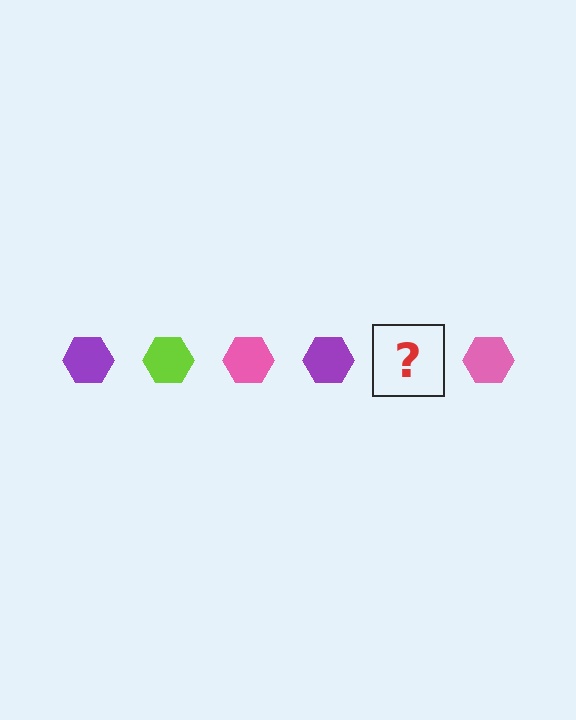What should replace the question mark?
The question mark should be replaced with a lime hexagon.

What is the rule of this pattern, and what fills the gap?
The rule is that the pattern cycles through purple, lime, pink hexagons. The gap should be filled with a lime hexagon.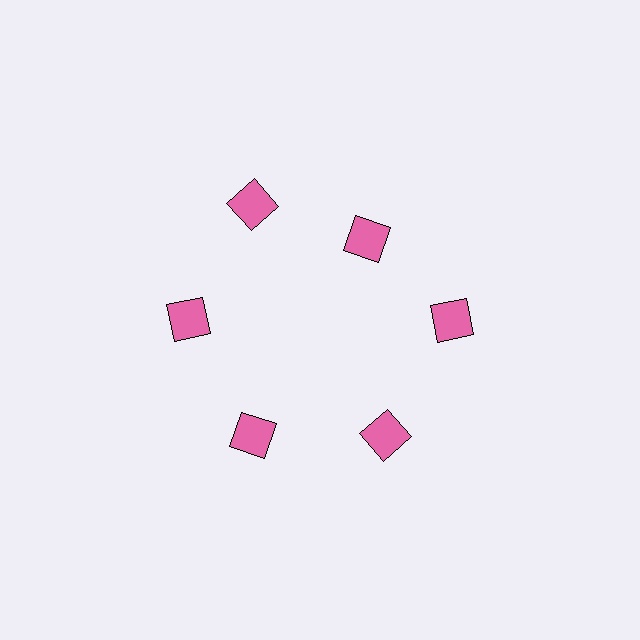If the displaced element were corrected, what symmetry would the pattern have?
It would have 6-fold rotational symmetry — the pattern would map onto itself every 60 degrees.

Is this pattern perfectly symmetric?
No. The 6 pink squares are arranged in a ring, but one element near the 1 o'clock position is pulled inward toward the center, breaking the 6-fold rotational symmetry.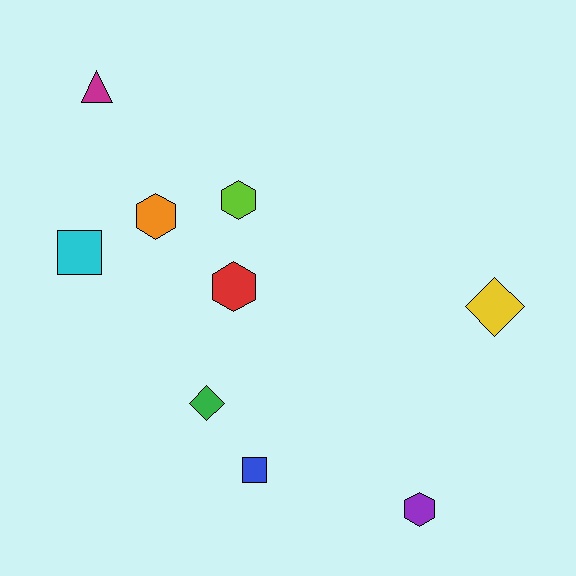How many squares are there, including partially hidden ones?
There are 2 squares.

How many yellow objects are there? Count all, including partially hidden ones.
There is 1 yellow object.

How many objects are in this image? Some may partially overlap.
There are 9 objects.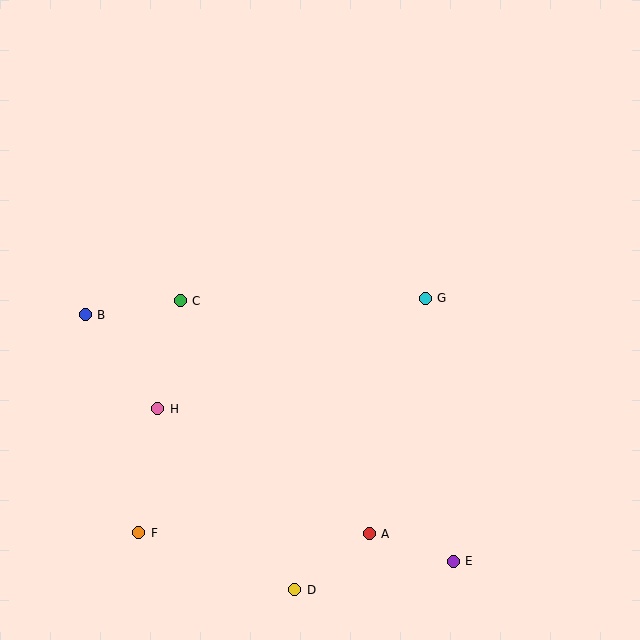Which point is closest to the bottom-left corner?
Point F is closest to the bottom-left corner.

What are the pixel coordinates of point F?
Point F is at (139, 533).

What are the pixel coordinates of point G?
Point G is at (425, 298).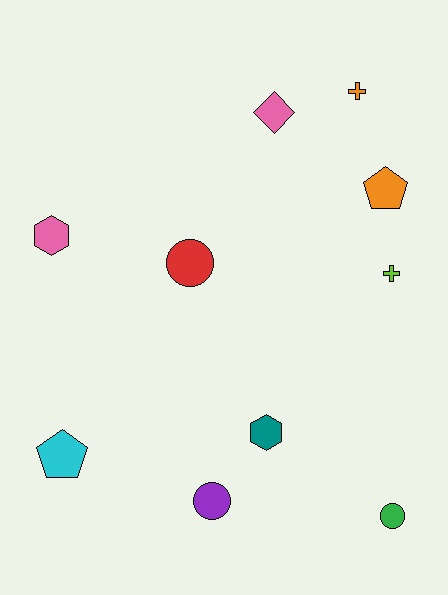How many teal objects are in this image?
There is 1 teal object.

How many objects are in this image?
There are 10 objects.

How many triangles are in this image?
There are no triangles.